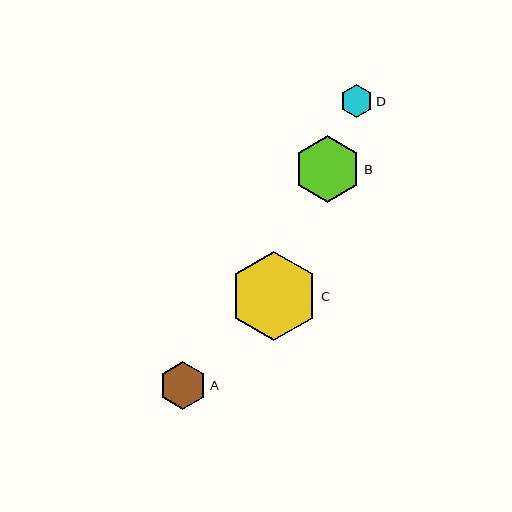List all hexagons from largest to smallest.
From largest to smallest: C, B, A, D.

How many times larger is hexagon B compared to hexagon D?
Hexagon B is approximately 2.0 times the size of hexagon D.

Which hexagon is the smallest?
Hexagon D is the smallest with a size of approximately 33 pixels.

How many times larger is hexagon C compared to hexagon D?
Hexagon C is approximately 2.7 times the size of hexagon D.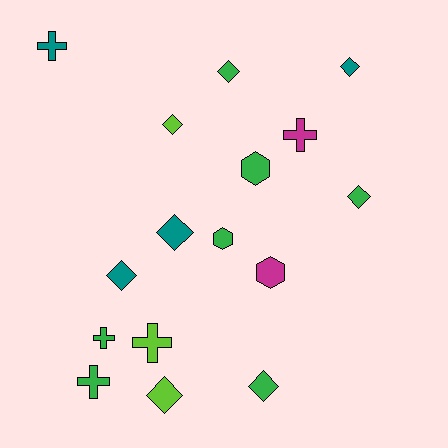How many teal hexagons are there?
There are no teal hexagons.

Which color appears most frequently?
Green, with 7 objects.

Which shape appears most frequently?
Diamond, with 8 objects.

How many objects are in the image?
There are 16 objects.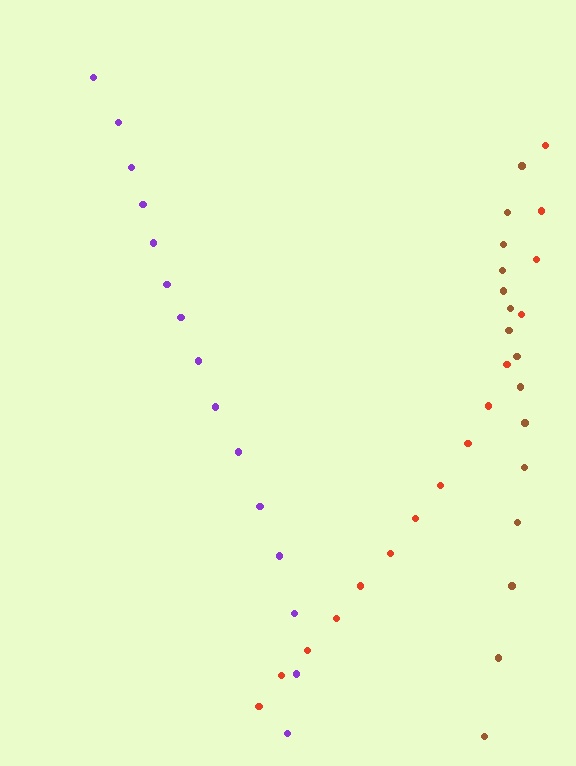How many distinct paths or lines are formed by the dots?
There are 3 distinct paths.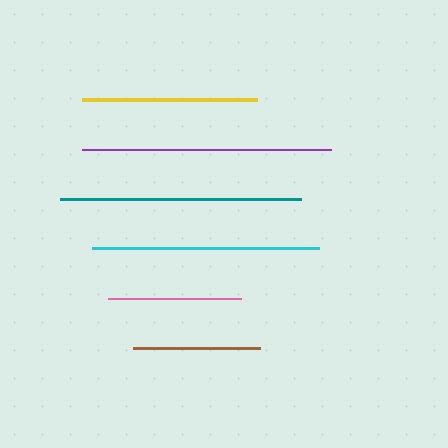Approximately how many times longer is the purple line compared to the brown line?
The purple line is approximately 2.0 times the length of the brown line.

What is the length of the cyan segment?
The cyan segment is approximately 226 pixels long.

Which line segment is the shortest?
The brown line is the shortest at approximately 127 pixels.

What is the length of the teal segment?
The teal segment is approximately 241 pixels long.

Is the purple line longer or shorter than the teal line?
The purple line is longer than the teal line.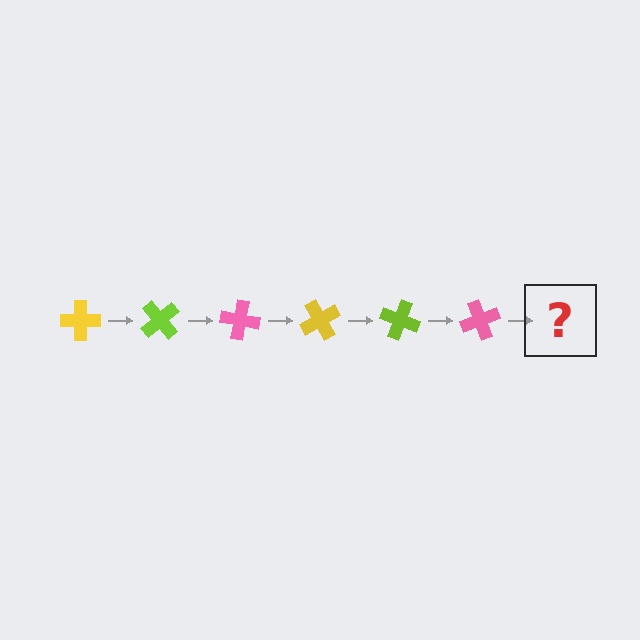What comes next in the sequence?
The next element should be a yellow cross, rotated 300 degrees from the start.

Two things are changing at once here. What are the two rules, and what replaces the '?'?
The two rules are that it rotates 50 degrees each step and the color cycles through yellow, lime, and pink. The '?' should be a yellow cross, rotated 300 degrees from the start.